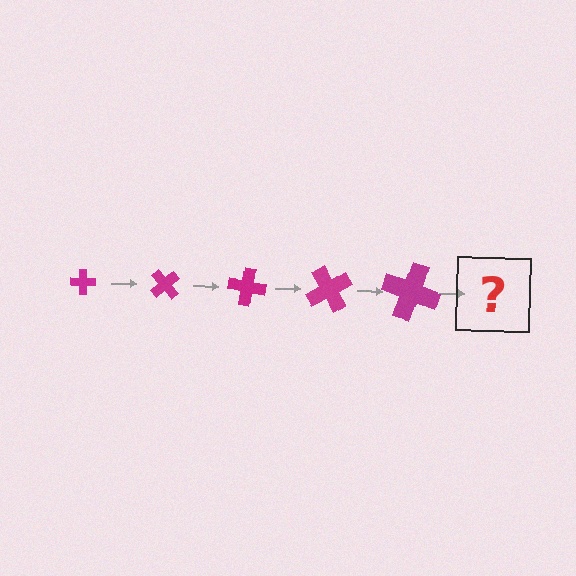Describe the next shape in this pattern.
It should be a cross, larger than the previous one and rotated 250 degrees from the start.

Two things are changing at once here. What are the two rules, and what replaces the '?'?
The two rules are that the cross grows larger each step and it rotates 50 degrees each step. The '?' should be a cross, larger than the previous one and rotated 250 degrees from the start.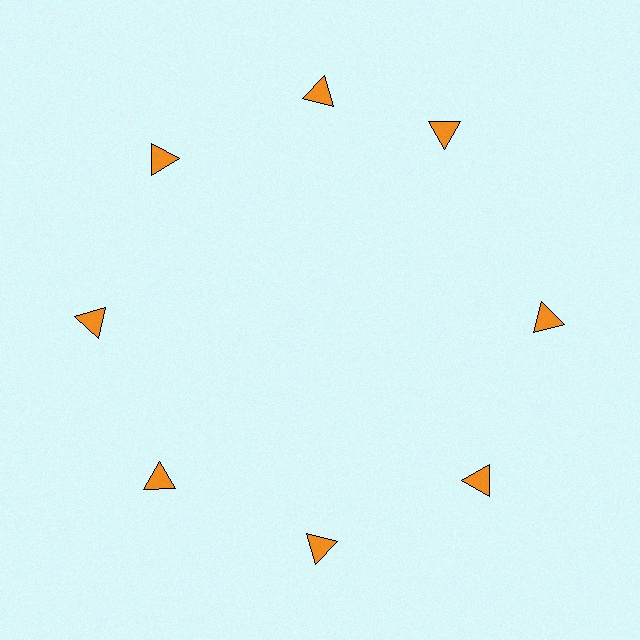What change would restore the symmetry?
The symmetry would be restored by rotating it back into even spacing with its neighbors so that all 8 triangles sit at equal angles and equal distance from the center.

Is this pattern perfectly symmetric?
No. The 8 orange triangles are arranged in a ring, but one element near the 2 o'clock position is rotated out of alignment along the ring, breaking the 8-fold rotational symmetry.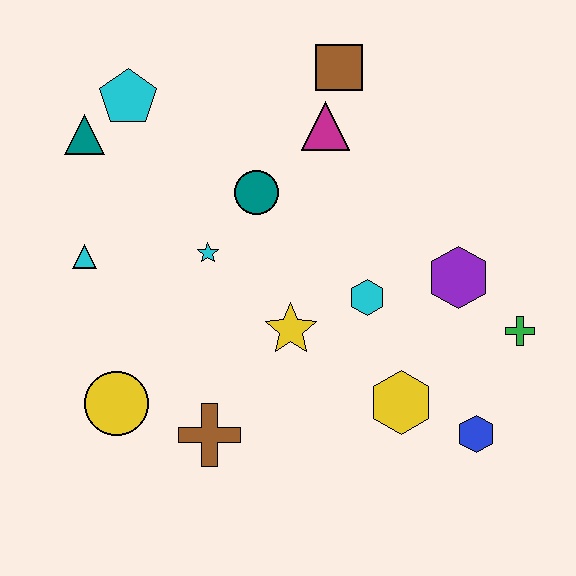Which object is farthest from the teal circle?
The blue hexagon is farthest from the teal circle.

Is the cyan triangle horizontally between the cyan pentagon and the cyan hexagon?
No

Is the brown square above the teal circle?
Yes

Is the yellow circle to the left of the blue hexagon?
Yes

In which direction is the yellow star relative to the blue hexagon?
The yellow star is to the left of the blue hexagon.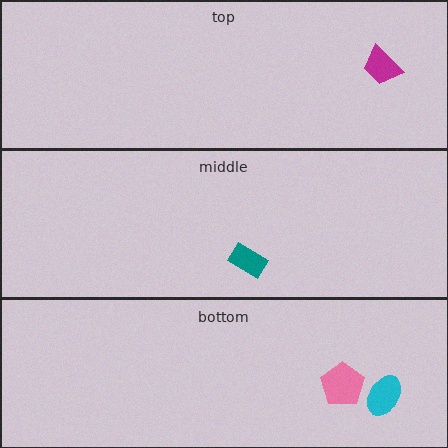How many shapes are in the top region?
1.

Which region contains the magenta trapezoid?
The top region.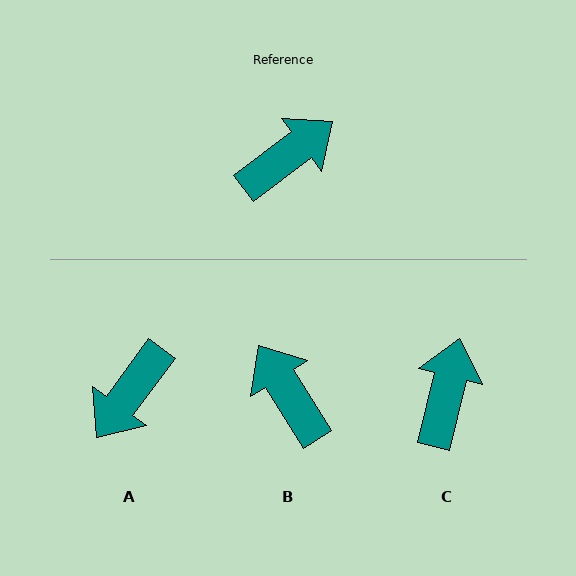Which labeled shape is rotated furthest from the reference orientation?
A, about 164 degrees away.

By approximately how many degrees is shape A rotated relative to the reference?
Approximately 164 degrees clockwise.